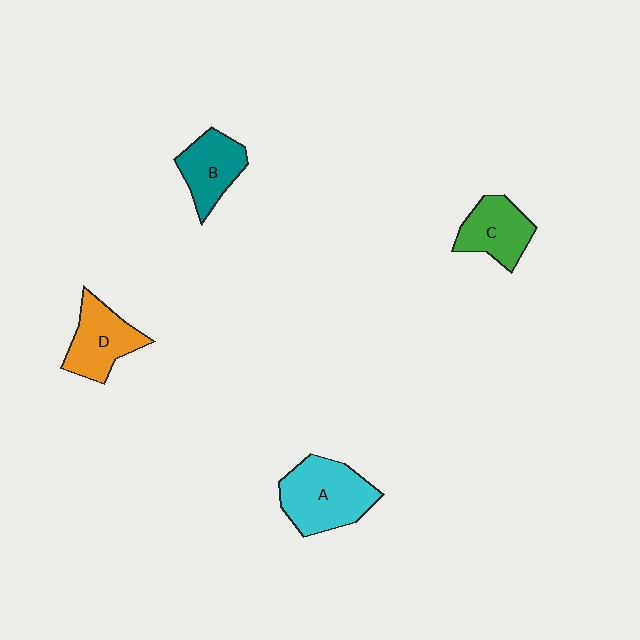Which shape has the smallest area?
Shape B (teal).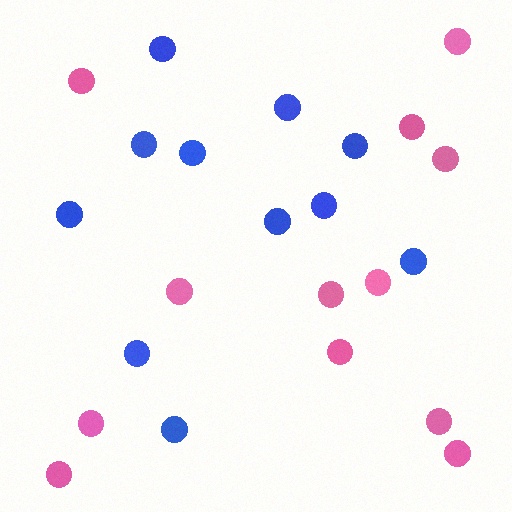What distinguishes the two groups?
There are 2 groups: one group of pink circles (12) and one group of blue circles (11).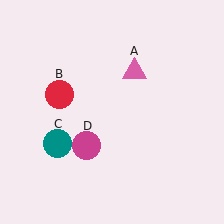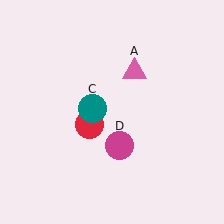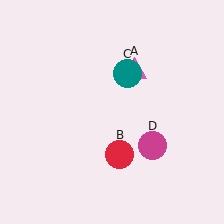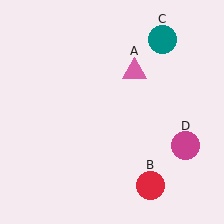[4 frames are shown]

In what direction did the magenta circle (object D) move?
The magenta circle (object D) moved right.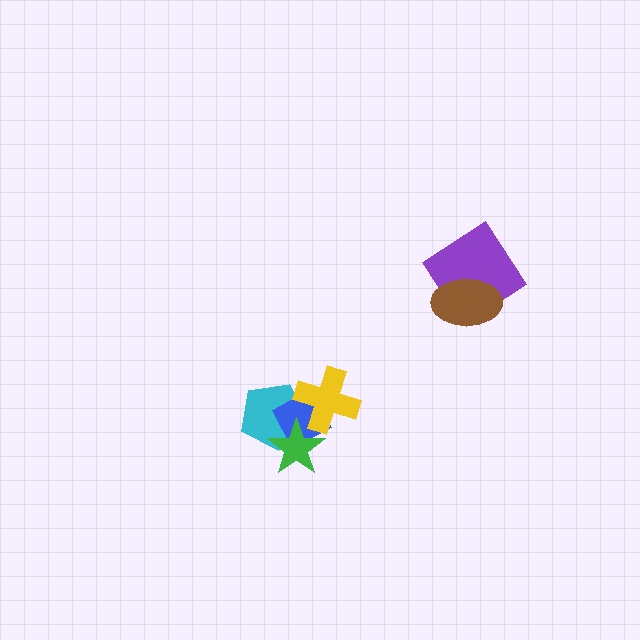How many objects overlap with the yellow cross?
2 objects overlap with the yellow cross.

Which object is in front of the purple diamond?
The brown ellipse is in front of the purple diamond.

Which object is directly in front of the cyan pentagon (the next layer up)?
The blue diamond is directly in front of the cyan pentagon.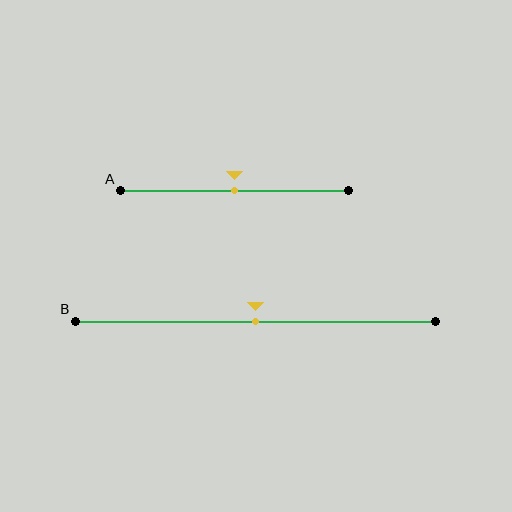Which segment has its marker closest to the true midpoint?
Segment A has its marker closest to the true midpoint.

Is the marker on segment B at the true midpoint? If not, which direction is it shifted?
Yes, the marker on segment B is at the true midpoint.